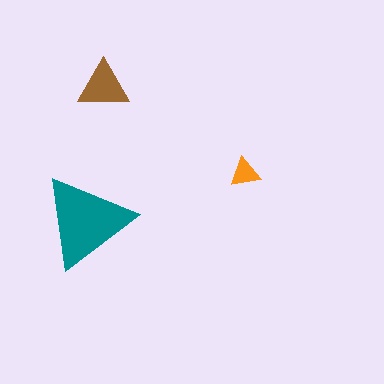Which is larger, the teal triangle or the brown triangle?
The teal one.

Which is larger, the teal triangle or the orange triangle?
The teal one.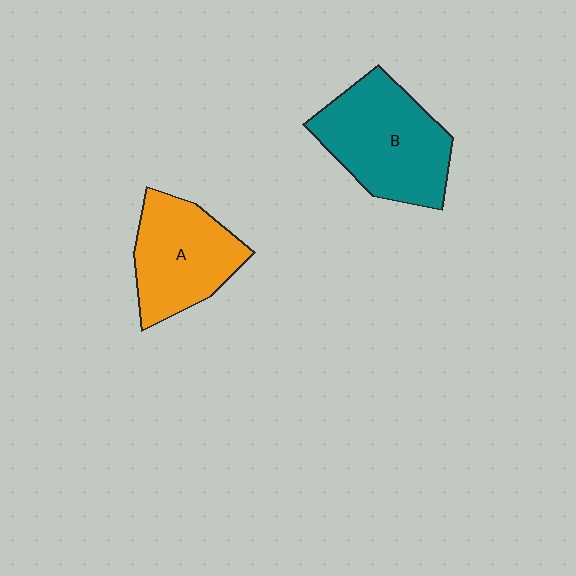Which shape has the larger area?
Shape B (teal).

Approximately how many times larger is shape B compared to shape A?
Approximately 1.2 times.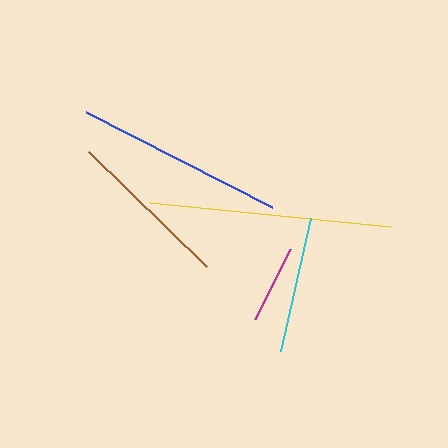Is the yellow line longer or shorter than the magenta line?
The yellow line is longer than the magenta line.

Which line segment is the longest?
The yellow line is the longest at approximately 241 pixels.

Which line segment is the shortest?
The magenta line is the shortest at approximately 78 pixels.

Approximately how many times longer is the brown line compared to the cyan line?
The brown line is approximately 1.2 times the length of the cyan line.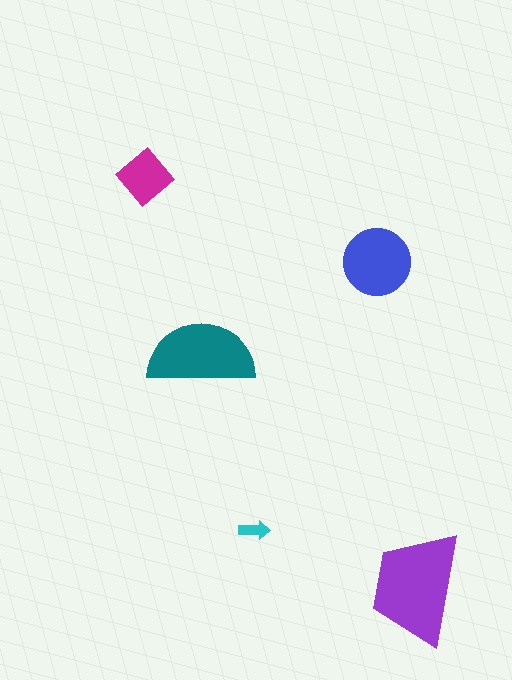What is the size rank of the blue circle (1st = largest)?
3rd.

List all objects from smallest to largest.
The cyan arrow, the magenta diamond, the blue circle, the teal semicircle, the purple trapezoid.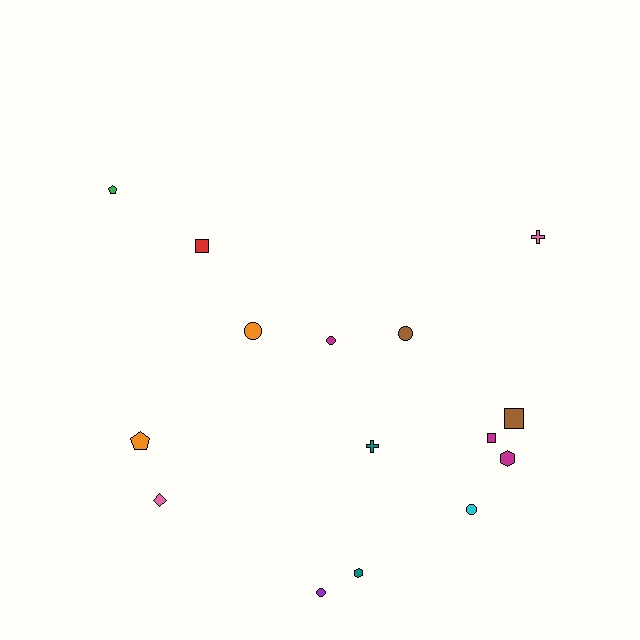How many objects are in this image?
There are 15 objects.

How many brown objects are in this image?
There are 2 brown objects.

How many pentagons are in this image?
There are 2 pentagons.